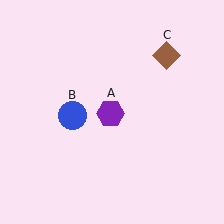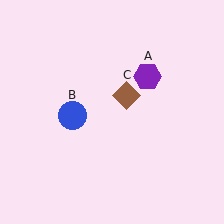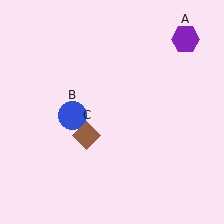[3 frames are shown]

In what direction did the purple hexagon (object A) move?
The purple hexagon (object A) moved up and to the right.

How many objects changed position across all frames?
2 objects changed position: purple hexagon (object A), brown diamond (object C).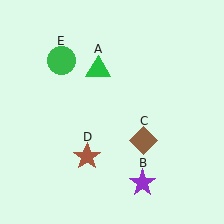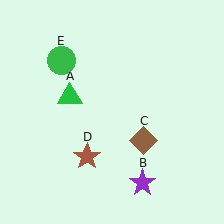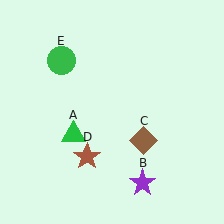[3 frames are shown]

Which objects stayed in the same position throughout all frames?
Purple star (object B) and brown diamond (object C) and brown star (object D) and green circle (object E) remained stationary.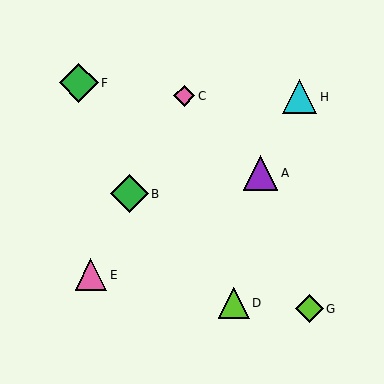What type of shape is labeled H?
Shape H is a cyan triangle.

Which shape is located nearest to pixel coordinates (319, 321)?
The lime diamond (labeled G) at (309, 309) is nearest to that location.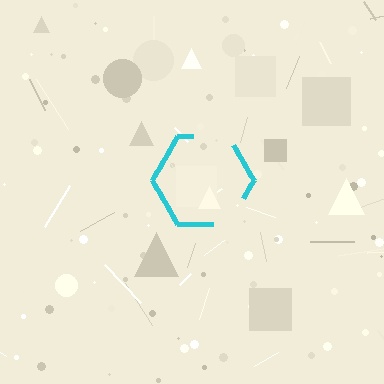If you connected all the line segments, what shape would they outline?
They would outline a hexagon.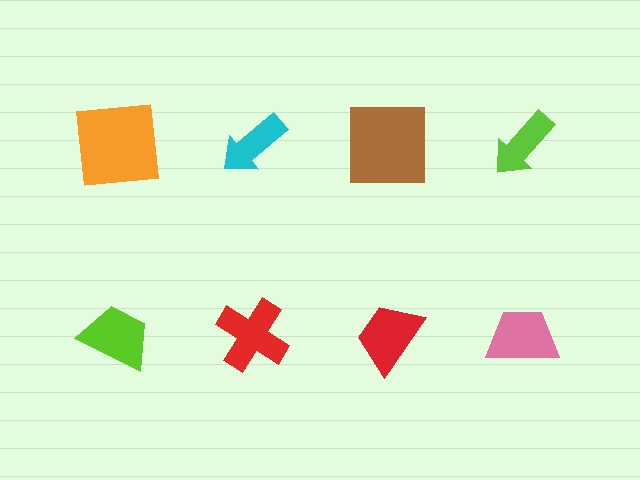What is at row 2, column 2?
A red cross.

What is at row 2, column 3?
A red trapezoid.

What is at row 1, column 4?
A lime arrow.